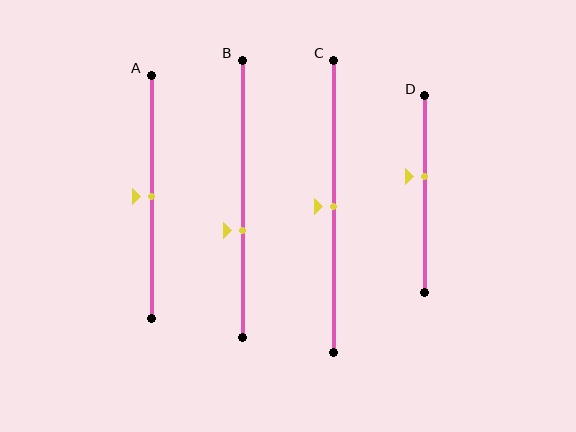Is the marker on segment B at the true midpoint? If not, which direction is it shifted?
No, the marker on segment B is shifted downward by about 11% of the segment length.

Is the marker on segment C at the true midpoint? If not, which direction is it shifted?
Yes, the marker on segment C is at the true midpoint.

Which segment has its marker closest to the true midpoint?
Segment A has its marker closest to the true midpoint.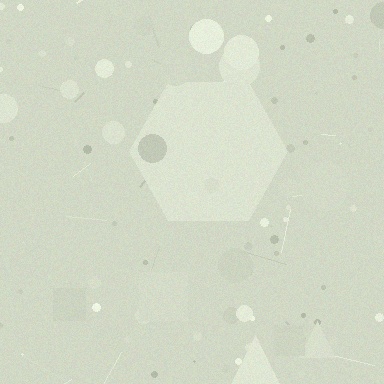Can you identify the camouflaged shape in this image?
The camouflaged shape is a hexagon.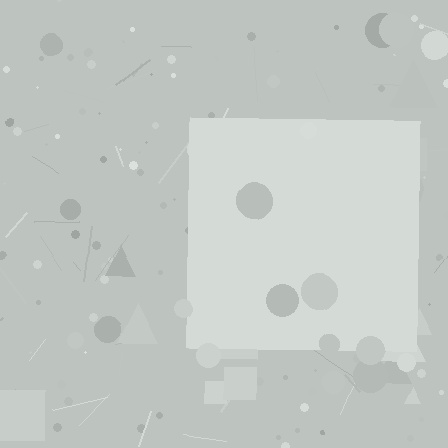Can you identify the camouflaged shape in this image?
The camouflaged shape is a square.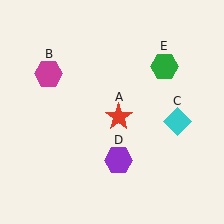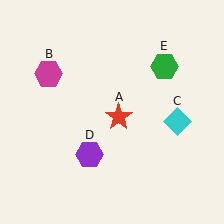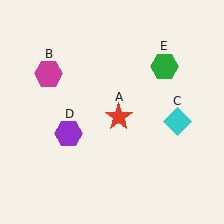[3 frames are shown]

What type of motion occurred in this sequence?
The purple hexagon (object D) rotated clockwise around the center of the scene.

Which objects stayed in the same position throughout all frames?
Red star (object A) and magenta hexagon (object B) and cyan diamond (object C) and green hexagon (object E) remained stationary.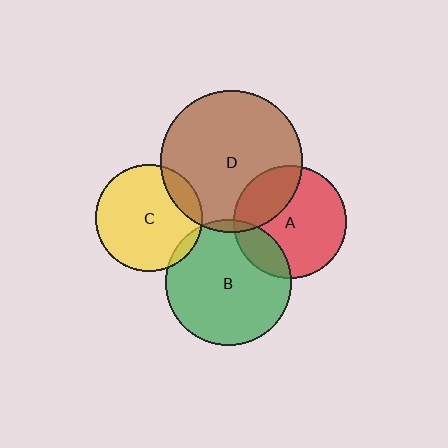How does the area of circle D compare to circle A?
Approximately 1.6 times.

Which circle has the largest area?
Circle D (brown).